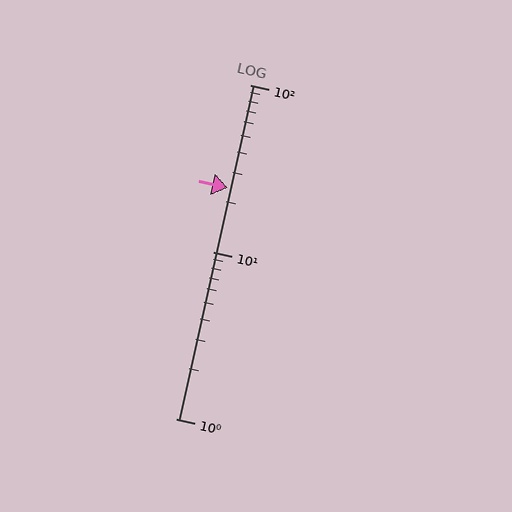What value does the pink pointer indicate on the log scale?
The pointer indicates approximately 24.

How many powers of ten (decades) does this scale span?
The scale spans 2 decades, from 1 to 100.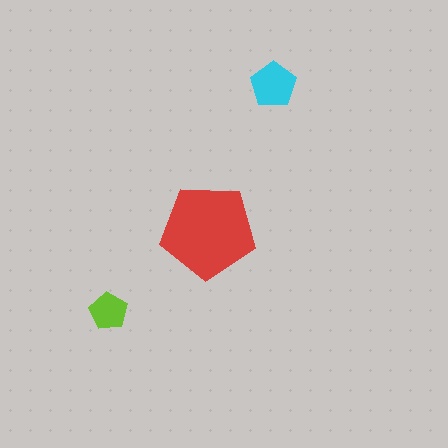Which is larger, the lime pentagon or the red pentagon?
The red one.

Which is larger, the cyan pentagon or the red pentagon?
The red one.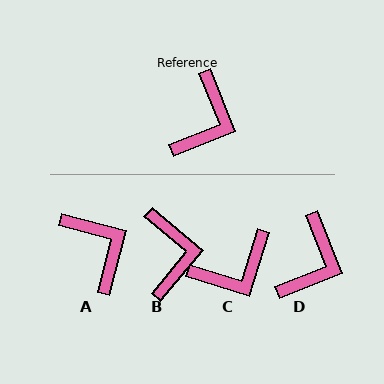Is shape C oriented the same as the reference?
No, it is off by about 39 degrees.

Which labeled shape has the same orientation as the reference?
D.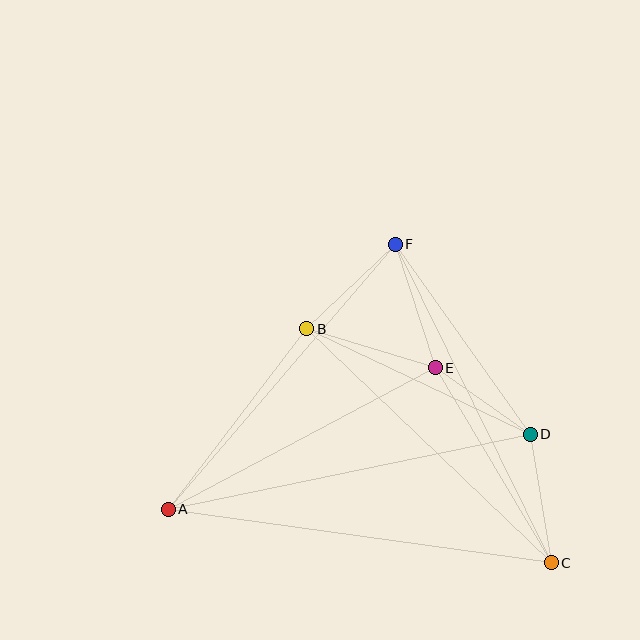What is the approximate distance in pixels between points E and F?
The distance between E and F is approximately 130 pixels.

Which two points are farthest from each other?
Points A and C are farthest from each other.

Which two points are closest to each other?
Points D and E are closest to each other.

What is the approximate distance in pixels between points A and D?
The distance between A and D is approximately 370 pixels.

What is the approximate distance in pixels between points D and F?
The distance between D and F is approximately 233 pixels.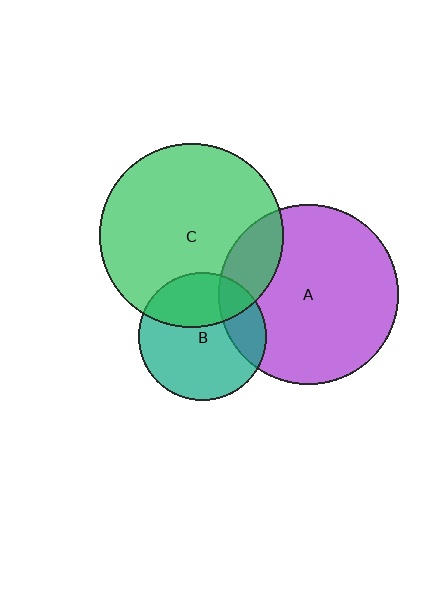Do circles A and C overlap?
Yes.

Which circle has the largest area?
Circle C (green).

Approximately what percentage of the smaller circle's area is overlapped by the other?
Approximately 20%.